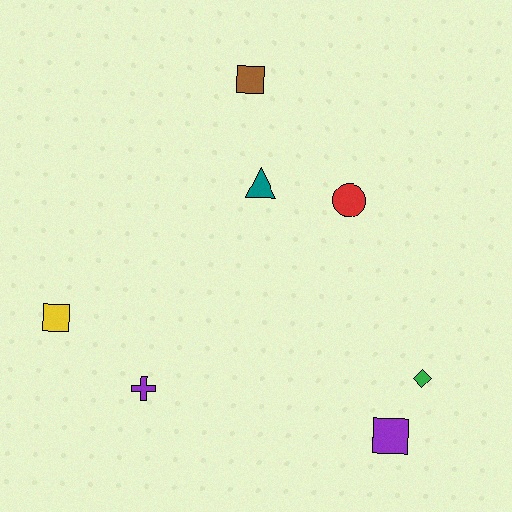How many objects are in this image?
There are 7 objects.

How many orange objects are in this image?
There are no orange objects.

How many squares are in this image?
There are 3 squares.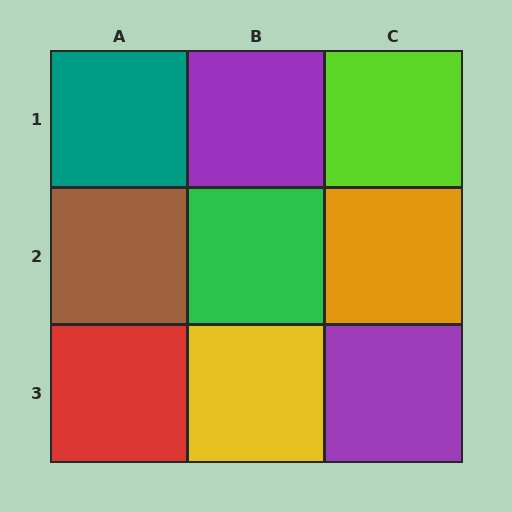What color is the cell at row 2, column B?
Green.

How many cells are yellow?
1 cell is yellow.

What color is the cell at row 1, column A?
Teal.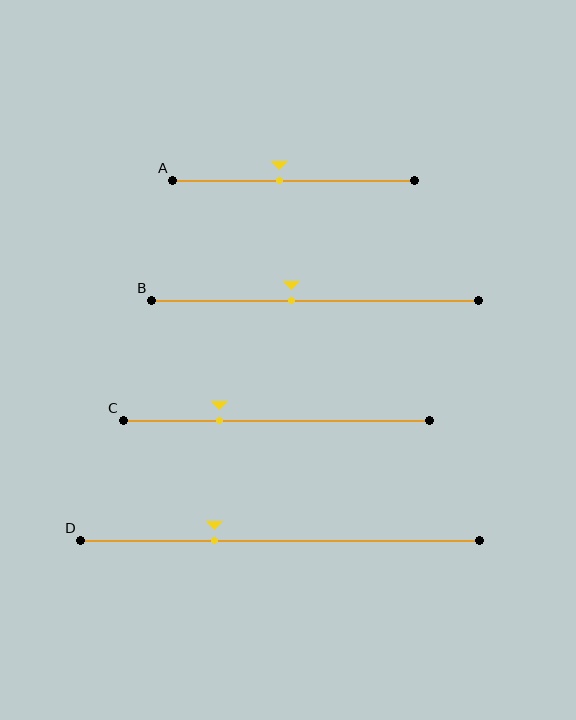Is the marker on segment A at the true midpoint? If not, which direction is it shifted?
No, the marker on segment A is shifted to the left by about 6% of the segment length.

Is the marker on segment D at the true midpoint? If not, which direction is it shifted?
No, the marker on segment D is shifted to the left by about 16% of the segment length.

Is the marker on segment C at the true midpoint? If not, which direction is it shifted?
No, the marker on segment C is shifted to the left by about 19% of the segment length.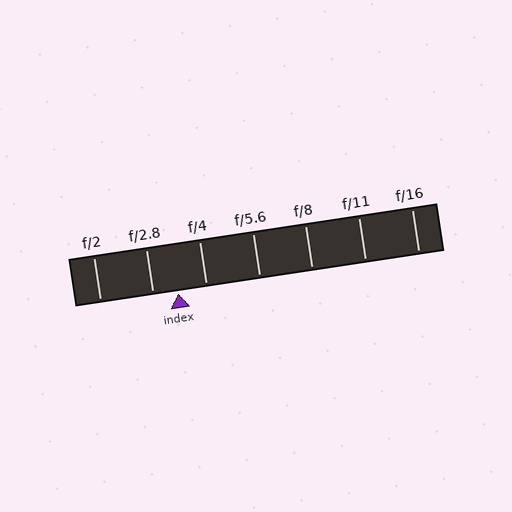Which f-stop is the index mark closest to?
The index mark is closest to f/2.8.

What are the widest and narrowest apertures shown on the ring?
The widest aperture shown is f/2 and the narrowest is f/16.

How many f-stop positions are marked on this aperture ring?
There are 7 f-stop positions marked.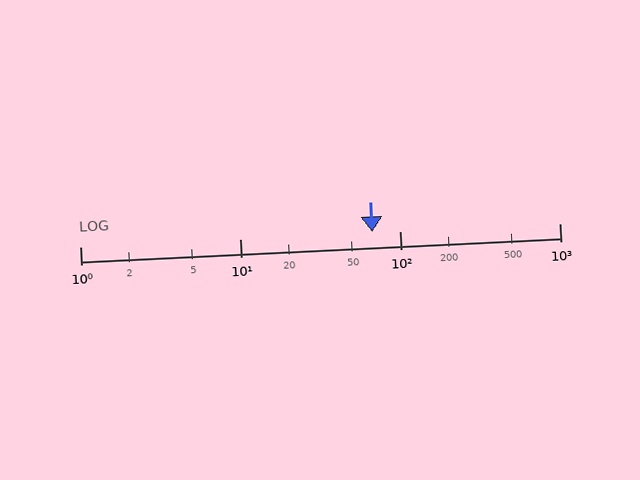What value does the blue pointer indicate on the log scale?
The pointer indicates approximately 67.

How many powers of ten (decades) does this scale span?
The scale spans 3 decades, from 1 to 1000.